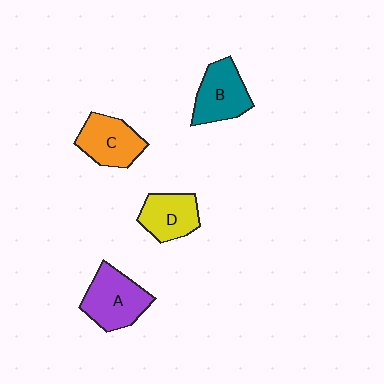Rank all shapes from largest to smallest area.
From largest to smallest: A (purple), B (teal), C (orange), D (yellow).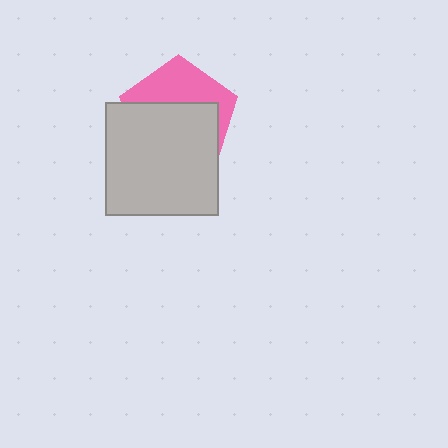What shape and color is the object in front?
The object in front is a light gray square.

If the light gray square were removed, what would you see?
You would see the complete pink pentagon.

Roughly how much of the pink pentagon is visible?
A small part of it is visible (roughly 38%).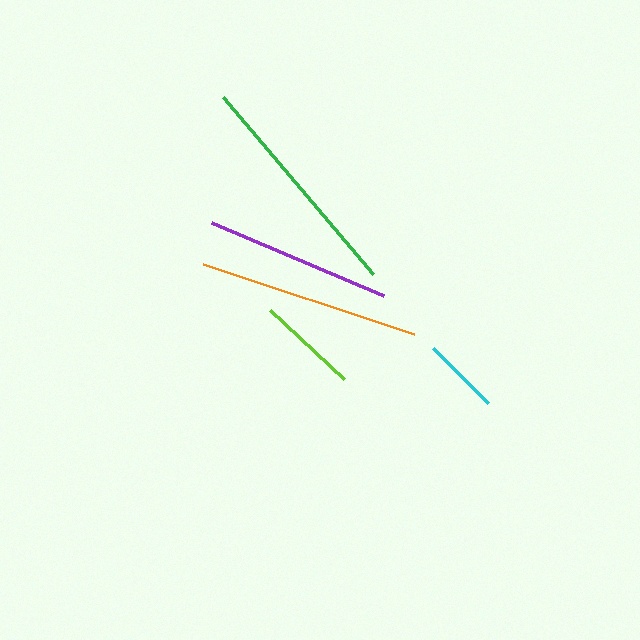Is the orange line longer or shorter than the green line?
The green line is longer than the orange line.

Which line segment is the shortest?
The cyan line is the shortest at approximately 77 pixels.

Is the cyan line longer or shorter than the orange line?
The orange line is longer than the cyan line.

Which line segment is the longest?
The green line is the longest at approximately 232 pixels.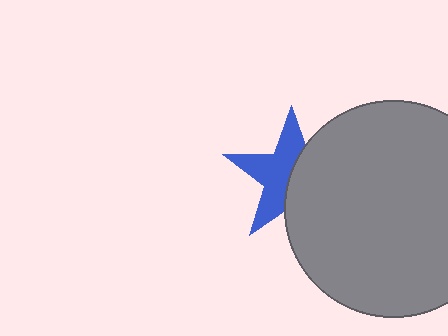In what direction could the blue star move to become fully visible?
The blue star could move left. That would shift it out from behind the gray circle entirely.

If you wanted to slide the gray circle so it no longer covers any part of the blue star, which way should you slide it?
Slide it right — that is the most direct way to separate the two shapes.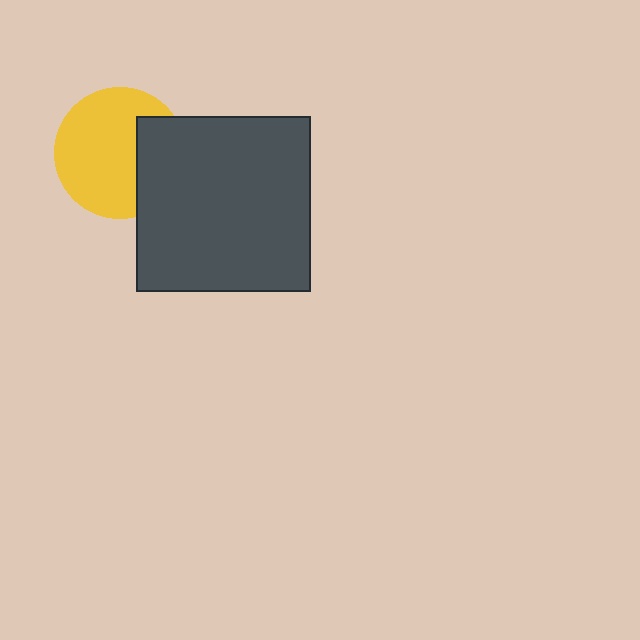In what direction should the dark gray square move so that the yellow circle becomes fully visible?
The dark gray square should move right. That is the shortest direction to clear the overlap and leave the yellow circle fully visible.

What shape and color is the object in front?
The object in front is a dark gray square.